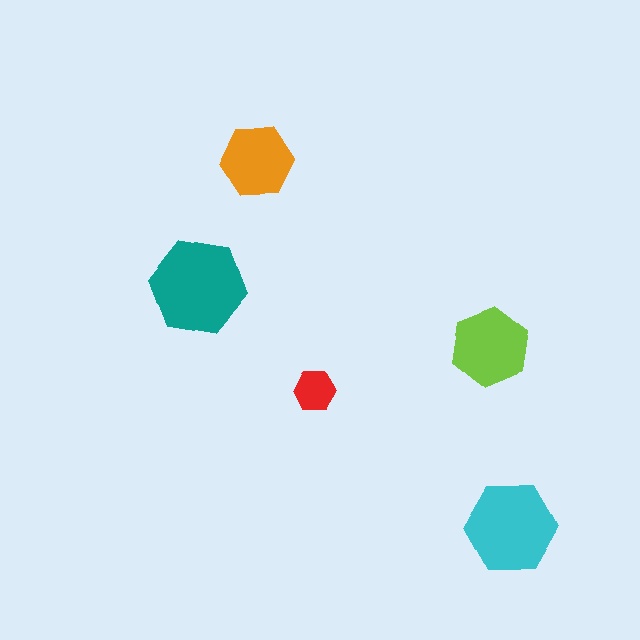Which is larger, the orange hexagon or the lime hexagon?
The lime one.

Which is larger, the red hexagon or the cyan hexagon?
The cyan one.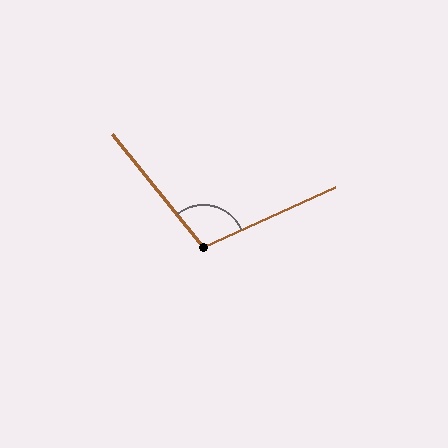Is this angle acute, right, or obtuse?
It is obtuse.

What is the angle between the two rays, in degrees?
Approximately 104 degrees.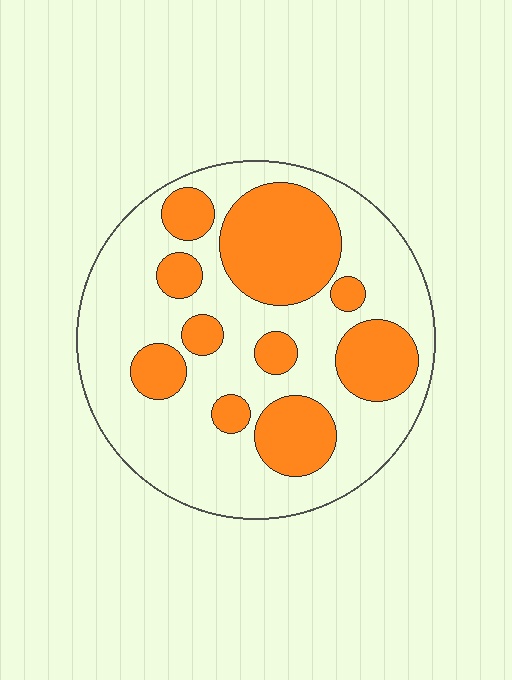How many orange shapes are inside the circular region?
10.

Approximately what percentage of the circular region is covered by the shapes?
Approximately 35%.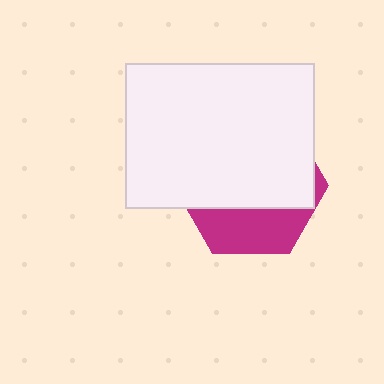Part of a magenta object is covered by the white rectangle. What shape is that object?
It is a hexagon.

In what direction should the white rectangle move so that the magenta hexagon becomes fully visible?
The white rectangle should move up. That is the shortest direction to clear the overlap and leave the magenta hexagon fully visible.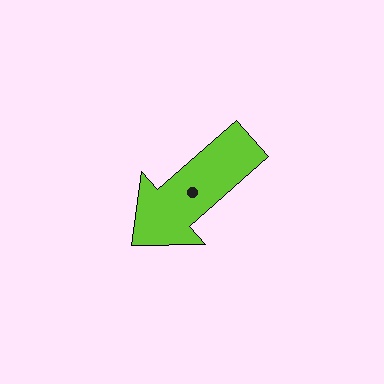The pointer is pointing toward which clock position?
Roughly 8 o'clock.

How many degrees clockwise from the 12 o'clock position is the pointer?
Approximately 229 degrees.